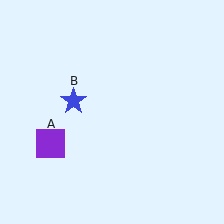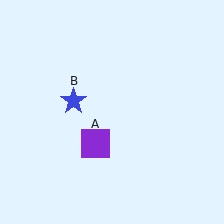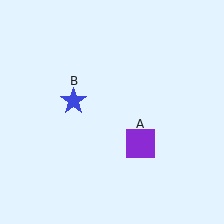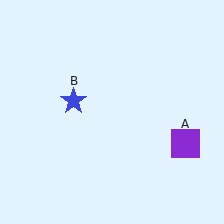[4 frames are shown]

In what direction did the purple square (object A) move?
The purple square (object A) moved right.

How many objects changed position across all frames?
1 object changed position: purple square (object A).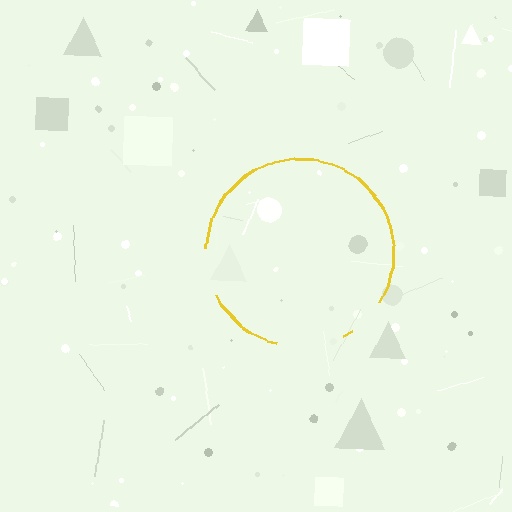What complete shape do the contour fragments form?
The contour fragments form a circle.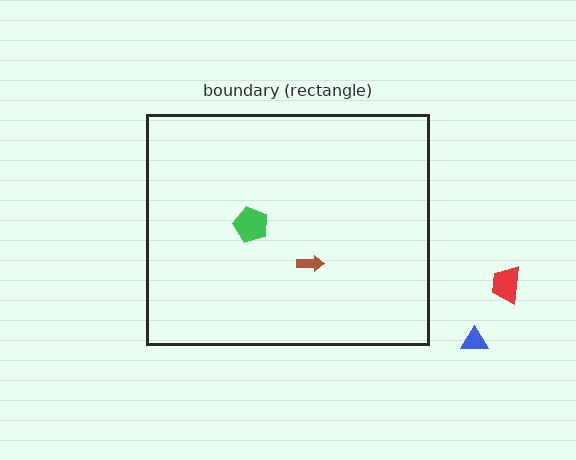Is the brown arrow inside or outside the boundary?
Inside.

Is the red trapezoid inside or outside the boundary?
Outside.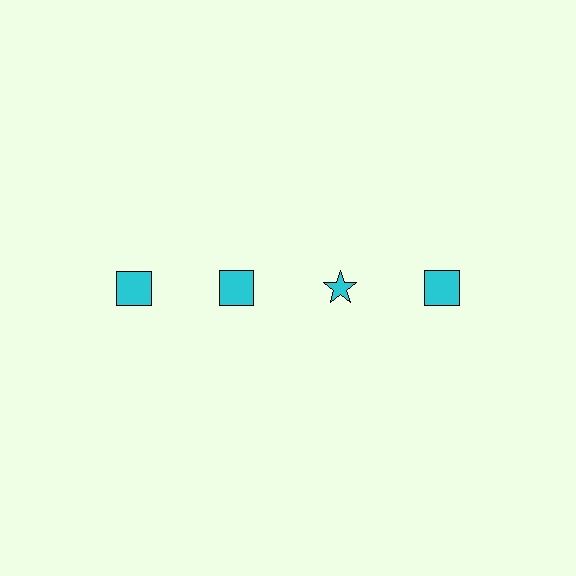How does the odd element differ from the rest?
It has a different shape: star instead of square.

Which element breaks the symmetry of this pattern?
The cyan star in the top row, center column breaks the symmetry. All other shapes are cyan squares.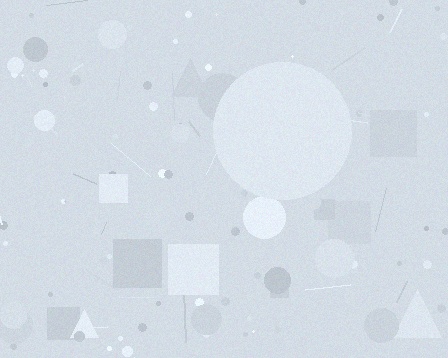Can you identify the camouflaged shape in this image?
The camouflaged shape is a circle.